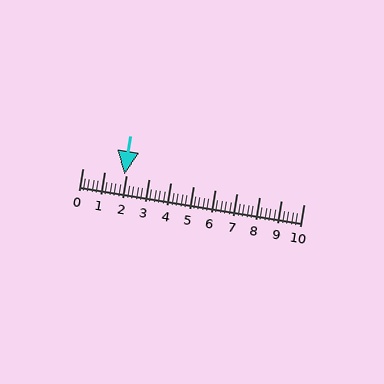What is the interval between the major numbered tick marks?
The major tick marks are spaced 1 units apart.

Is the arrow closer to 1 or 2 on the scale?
The arrow is closer to 2.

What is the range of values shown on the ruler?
The ruler shows values from 0 to 10.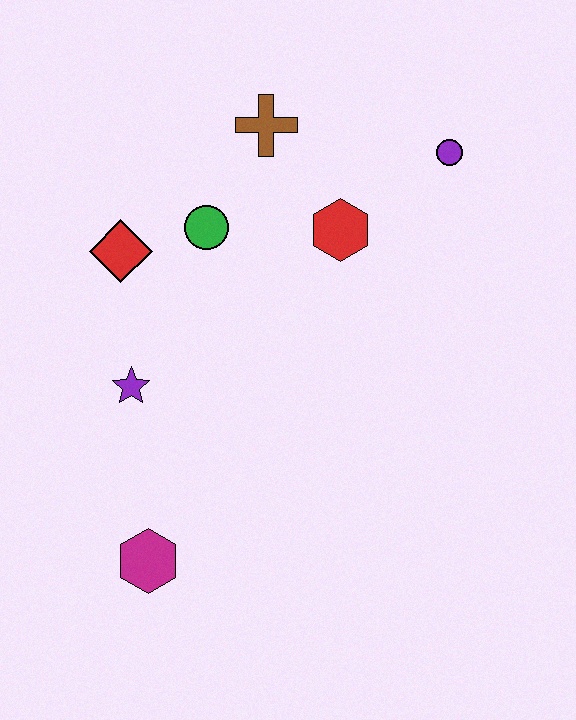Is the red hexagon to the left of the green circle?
No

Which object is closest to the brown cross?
The green circle is closest to the brown cross.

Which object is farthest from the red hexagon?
The magenta hexagon is farthest from the red hexagon.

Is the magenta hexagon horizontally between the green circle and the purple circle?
No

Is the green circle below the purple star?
No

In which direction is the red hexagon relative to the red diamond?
The red hexagon is to the right of the red diamond.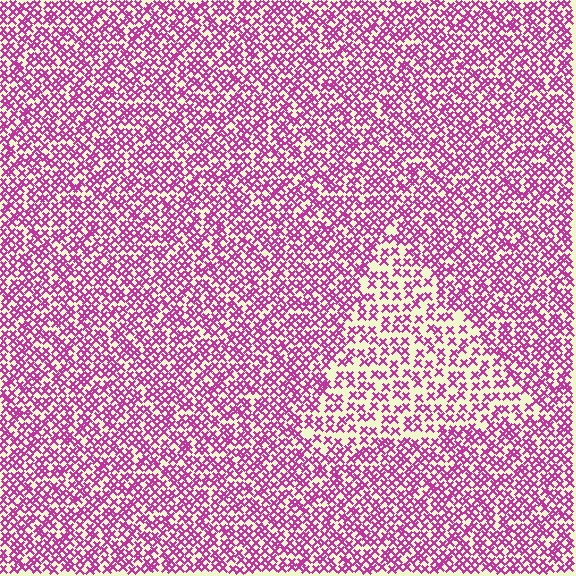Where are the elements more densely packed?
The elements are more densely packed outside the triangle boundary.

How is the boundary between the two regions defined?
The boundary is defined by a change in element density (approximately 1.8x ratio). All elements are the same color, size, and shape.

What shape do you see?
I see a triangle.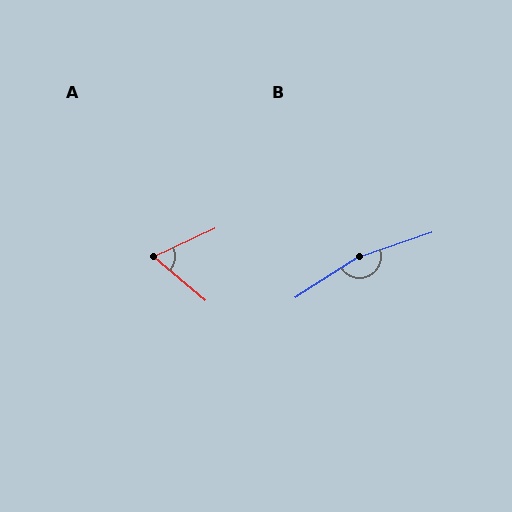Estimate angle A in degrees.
Approximately 65 degrees.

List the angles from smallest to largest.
A (65°), B (166°).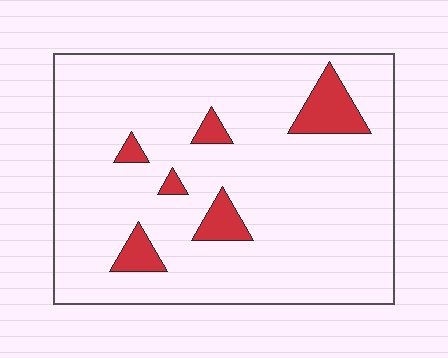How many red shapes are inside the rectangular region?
6.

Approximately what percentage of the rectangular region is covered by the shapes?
Approximately 10%.